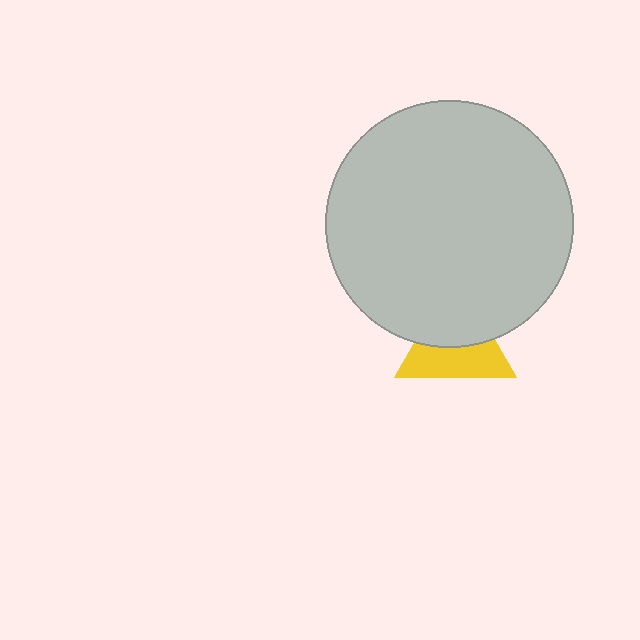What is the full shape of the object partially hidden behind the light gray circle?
The partially hidden object is a yellow triangle.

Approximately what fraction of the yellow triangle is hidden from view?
Roughly 49% of the yellow triangle is hidden behind the light gray circle.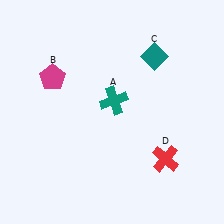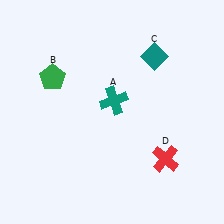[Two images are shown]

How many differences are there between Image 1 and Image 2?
There is 1 difference between the two images.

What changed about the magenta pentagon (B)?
In Image 1, B is magenta. In Image 2, it changed to green.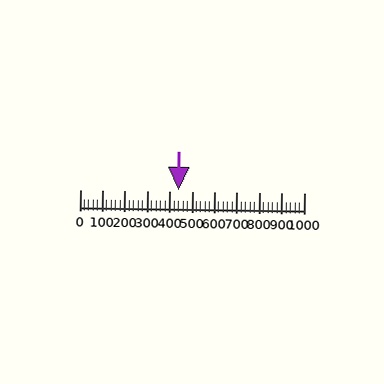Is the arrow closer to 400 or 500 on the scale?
The arrow is closer to 400.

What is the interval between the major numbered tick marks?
The major tick marks are spaced 100 units apart.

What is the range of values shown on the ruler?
The ruler shows values from 0 to 1000.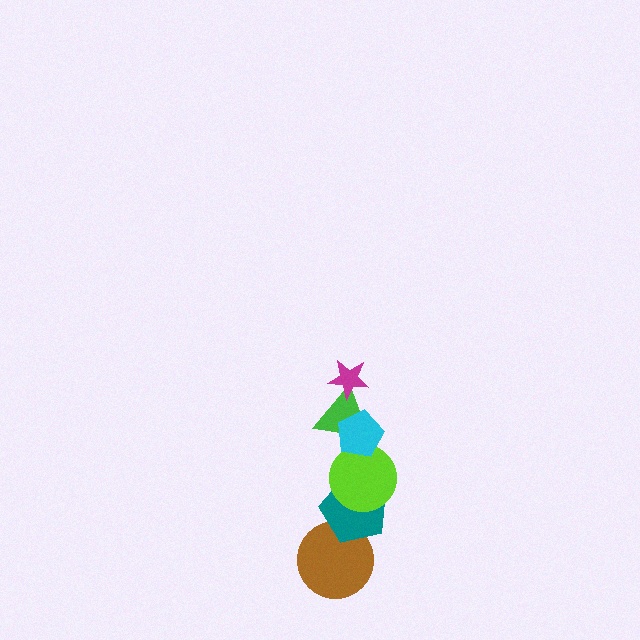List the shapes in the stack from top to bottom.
From top to bottom: the magenta star, the cyan pentagon, the green triangle, the lime circle, the teal pentagon, the brown circle.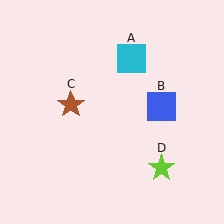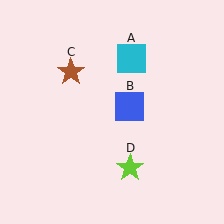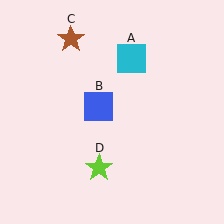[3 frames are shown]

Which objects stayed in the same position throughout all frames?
Cyan square (object A) remained stationary.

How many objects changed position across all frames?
3 objects changed position: blue square (object B), brown star (object C), lime star (object D).